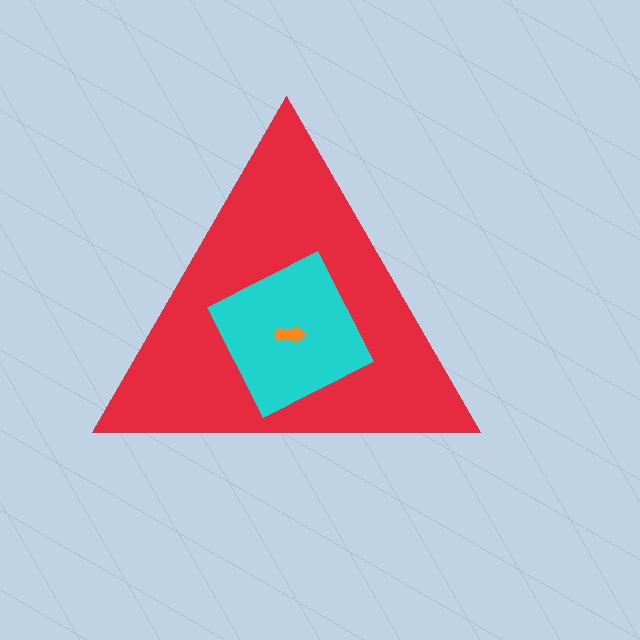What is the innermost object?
The orange arrow.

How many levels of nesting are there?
3.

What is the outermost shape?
The red triangle.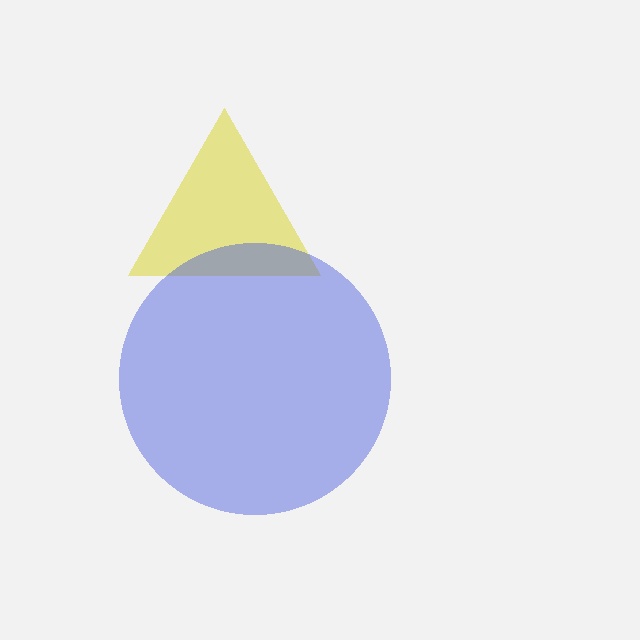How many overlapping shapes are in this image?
There are 2 overlapping shapes in the image.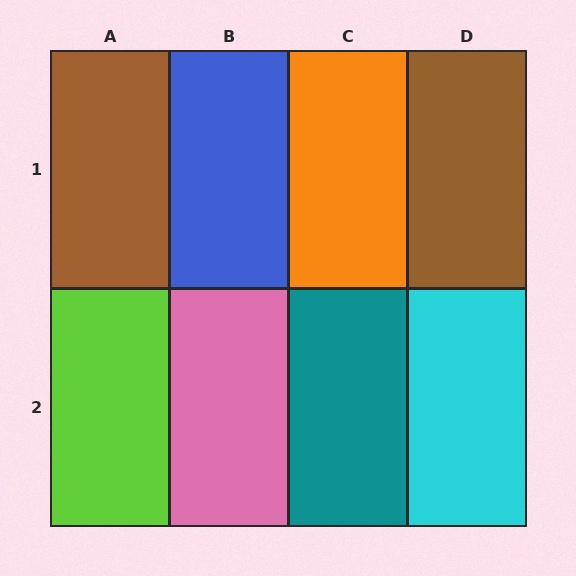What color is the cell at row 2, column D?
Cyan.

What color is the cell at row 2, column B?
Pink.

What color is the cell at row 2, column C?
Teal.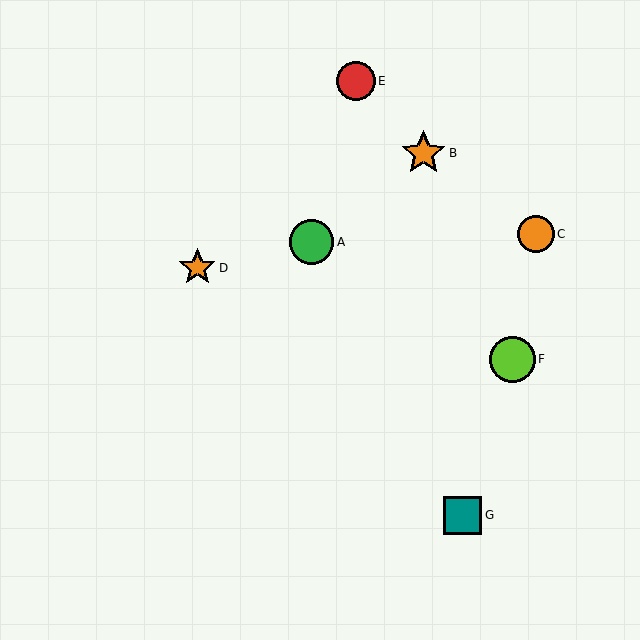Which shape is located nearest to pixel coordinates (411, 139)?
The orange star (labeled B) at (423, 153) is nearest to that location.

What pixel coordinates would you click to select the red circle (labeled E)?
Click at (356, 81) to select the red circle E.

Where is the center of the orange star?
The center of the orange star is at (197, 268).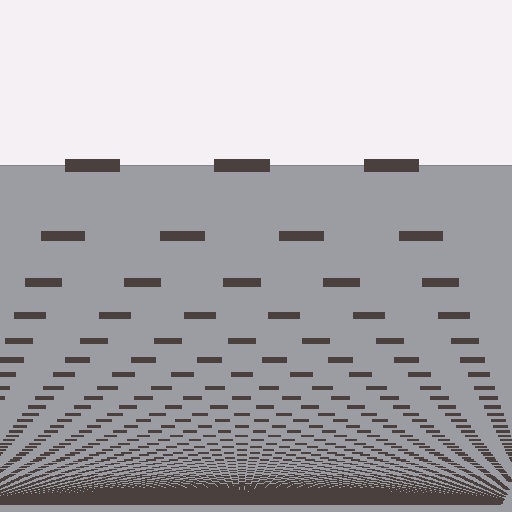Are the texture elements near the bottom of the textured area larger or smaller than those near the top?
Smaller. The gradient is inverted — elements near the bottom are smaller and denser.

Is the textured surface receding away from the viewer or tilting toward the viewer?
The surface appears to tilt toward the viewer. Texture elements get larger and sparser toward the top.